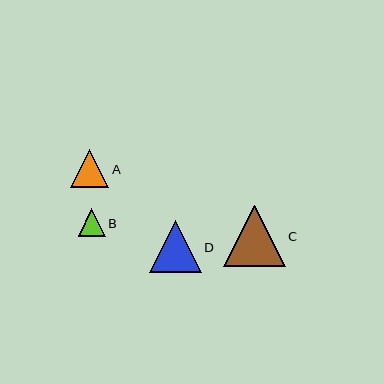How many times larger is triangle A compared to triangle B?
Triangle A is approximately 1.4 times the size of triangle B.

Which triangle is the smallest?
Triangle B is the smallest with a size of approximately 27 pixels.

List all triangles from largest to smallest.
From largest to smallest: C, D, A, B.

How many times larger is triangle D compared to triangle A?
Triangle D is approximately 1.4 times the size of triangle A.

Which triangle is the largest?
Triangle C is the largest with a size of approximately 62 pixels.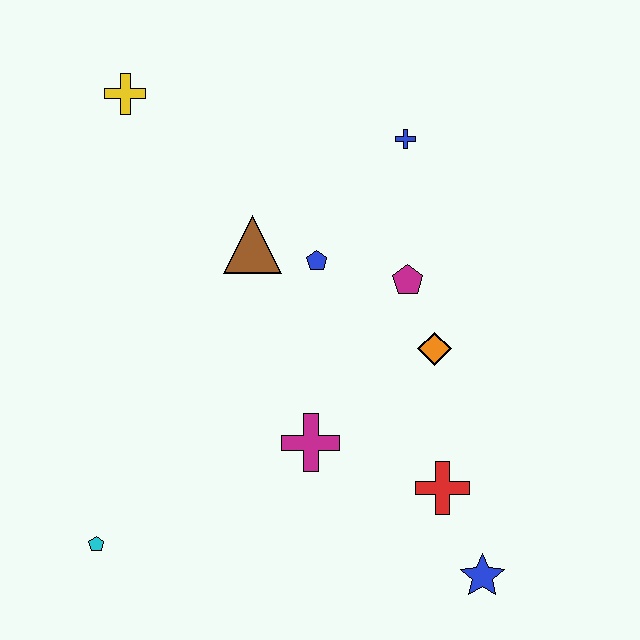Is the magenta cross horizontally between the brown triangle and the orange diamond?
Yes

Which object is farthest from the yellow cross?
The blue star is farthest from the yellow cross.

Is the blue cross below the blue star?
No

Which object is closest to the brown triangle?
The blue pentagon is closest to the brown triangle.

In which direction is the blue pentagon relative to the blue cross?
The blue pentagon is below the blue cross.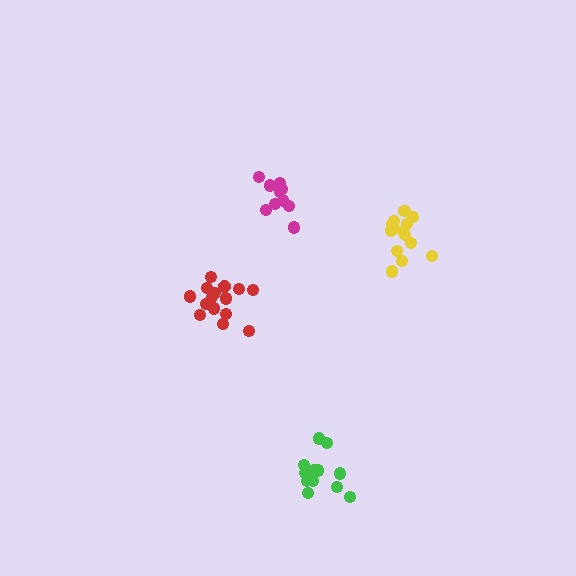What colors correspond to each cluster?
The clusters are colored: yellow, red, green, magenta.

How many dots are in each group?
Group 1: 14 dots, Group 2: 15 dots, Group 3: 14 dots, Group 4: 10 dots (53 total).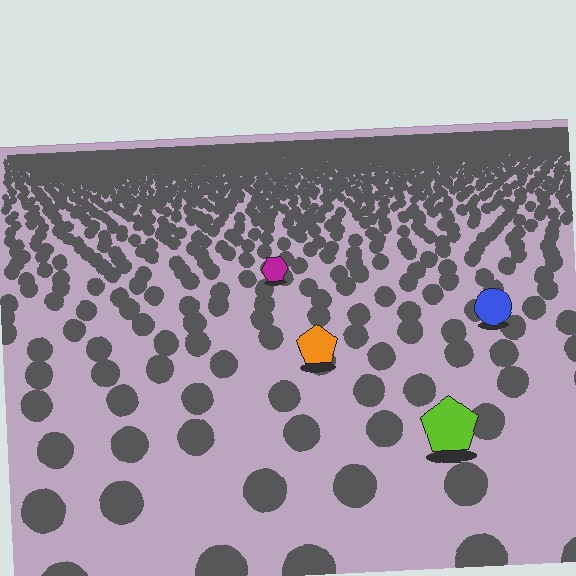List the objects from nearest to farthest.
From nearest to farthest: the lime pentagon, the orange pentagon, the blue circle, the magenta hexagon.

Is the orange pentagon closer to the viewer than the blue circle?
Yes. The orange pentagon is closer — you can tell from the texture gradient: the ground texture is coarser near it.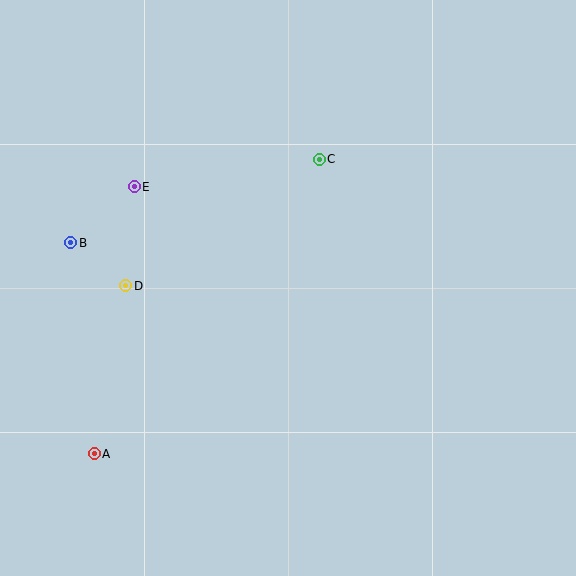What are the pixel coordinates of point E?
Point E is at (134, 187).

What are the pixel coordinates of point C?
Point C is at (319, 159).